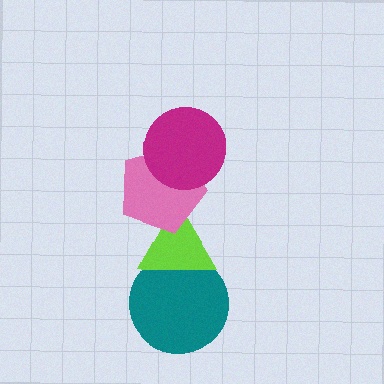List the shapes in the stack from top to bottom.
From top to bottom: the magenta circle, the pink pentagon, the lime triangle, the teal circle.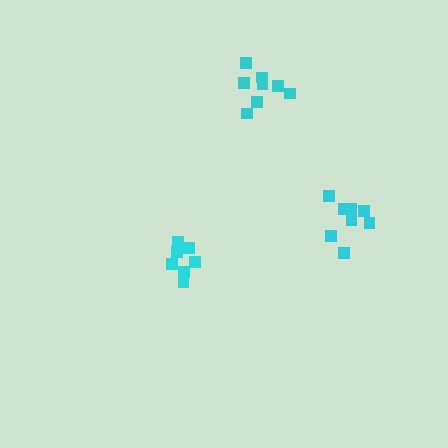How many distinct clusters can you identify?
There are 3 distinct clusters.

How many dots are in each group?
Group 1: 8 dots, Group 2: 8 dots, Group 3: 7 dots (23 total).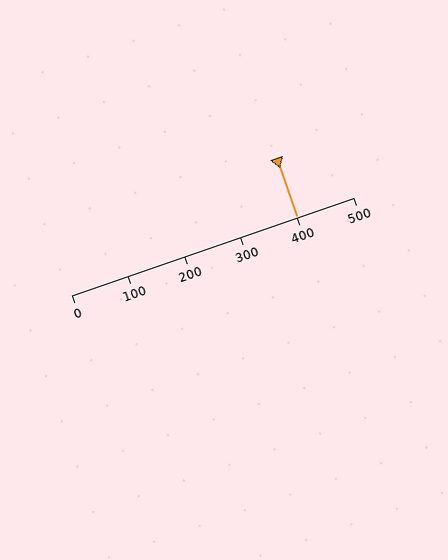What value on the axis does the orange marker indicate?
The marker indicates approximately 400.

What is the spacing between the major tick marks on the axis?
The major ticks are spaced 100 apart.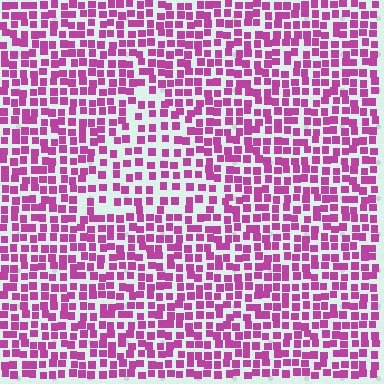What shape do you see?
I see a triangle.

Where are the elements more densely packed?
The elements are more densely packed outside the triangle boundary.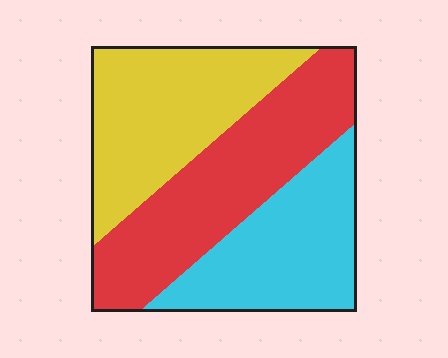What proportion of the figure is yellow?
Yellow takes up between a quarter and a half of the figure.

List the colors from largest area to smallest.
From largest to smallest: red, yellow, cyan.